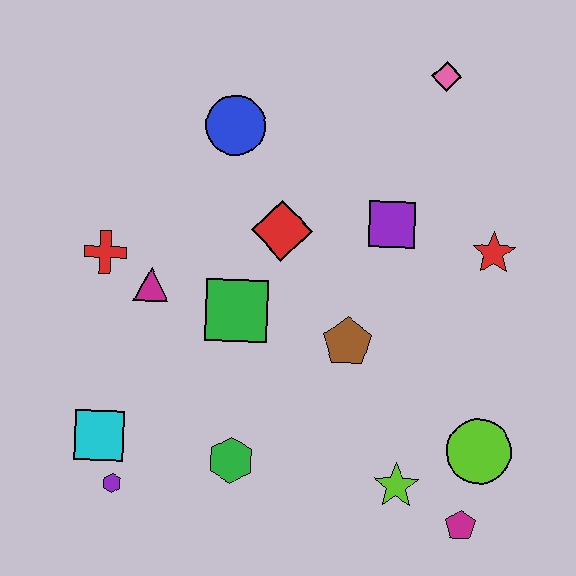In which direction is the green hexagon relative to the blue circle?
The green hexagon is below the blue circle.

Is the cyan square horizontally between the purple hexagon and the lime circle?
No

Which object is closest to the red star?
The purple square is closest to the red star.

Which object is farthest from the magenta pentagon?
The blue circle is farthest from the magenta pentagon.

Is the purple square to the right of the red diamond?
Yes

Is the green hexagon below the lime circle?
Yes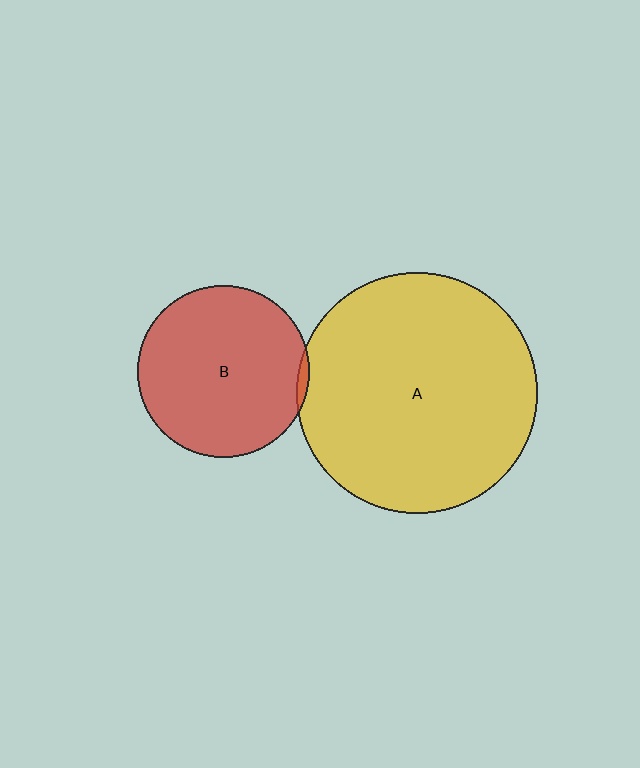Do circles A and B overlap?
Yes.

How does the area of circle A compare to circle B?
Approximately 2.0 times.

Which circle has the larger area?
Circle A (yellow).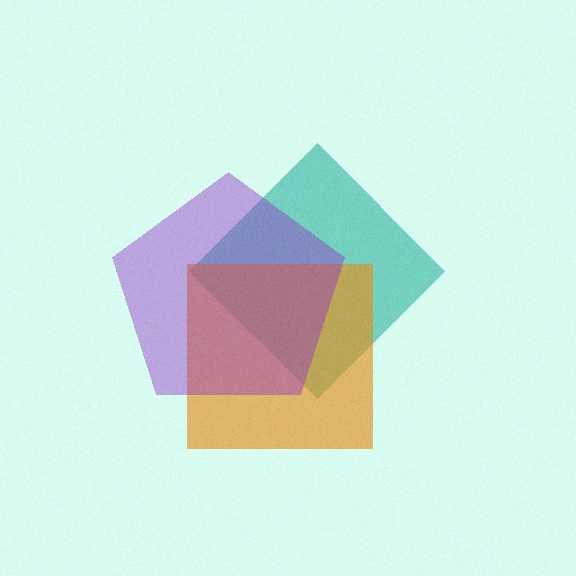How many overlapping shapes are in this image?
There are 3 overlapping shapes in the image.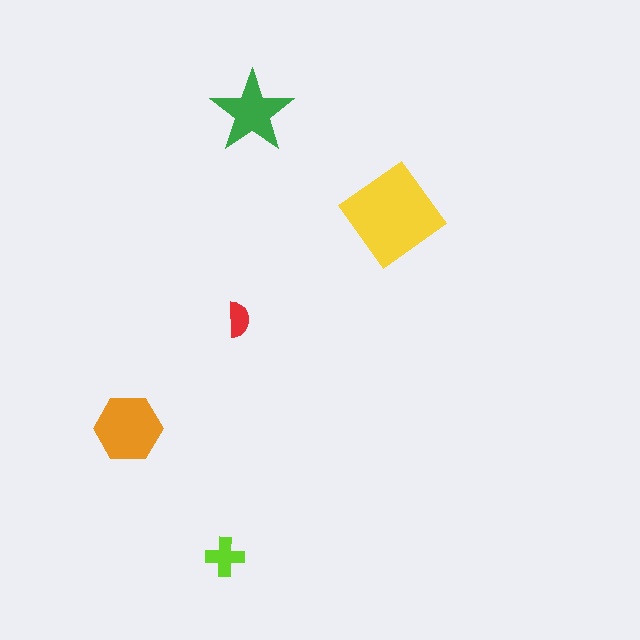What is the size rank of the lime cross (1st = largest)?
4th.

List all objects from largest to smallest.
The yellow diamond, the orange hexagon, the green star, the lime cross, the red semicircle.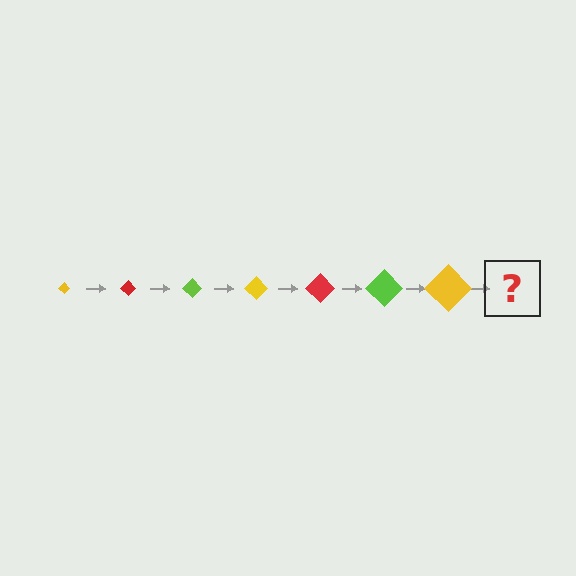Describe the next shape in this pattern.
It should be a red diamond, larger than the previous one.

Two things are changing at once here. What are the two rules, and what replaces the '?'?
The two rules are that the diamond grows larger each step and the color cycles through yellow, red, and lime. The '?' should be a red diamond, larger than the previous one.